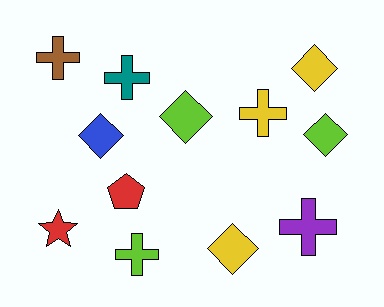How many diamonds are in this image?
There are 5 diamonds.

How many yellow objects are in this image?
There are 3 yellow objects.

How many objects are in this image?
There are 12 objects.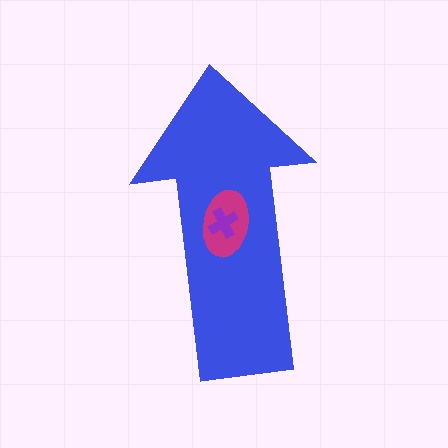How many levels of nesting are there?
3.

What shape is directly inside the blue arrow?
The magenta ellipse.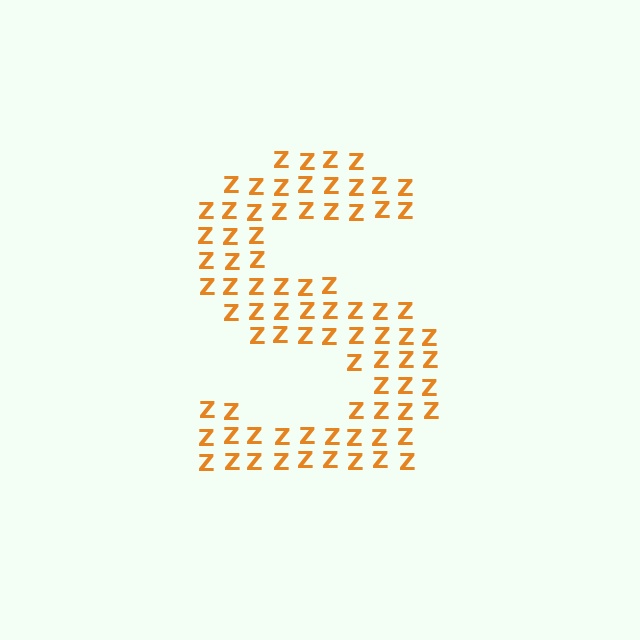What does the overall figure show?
The overall figure shows the letter S.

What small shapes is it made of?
It is made of small letter Z's.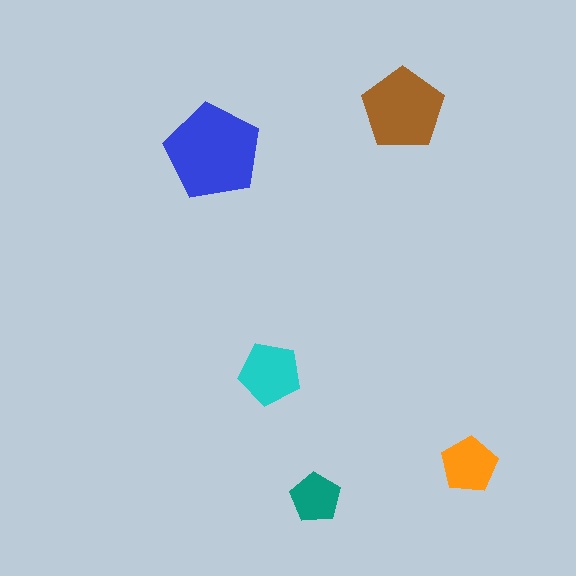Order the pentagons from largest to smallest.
the blue one, the brown one, the cyan one, the orange one, the teal one.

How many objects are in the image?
There are 5 objects in the image.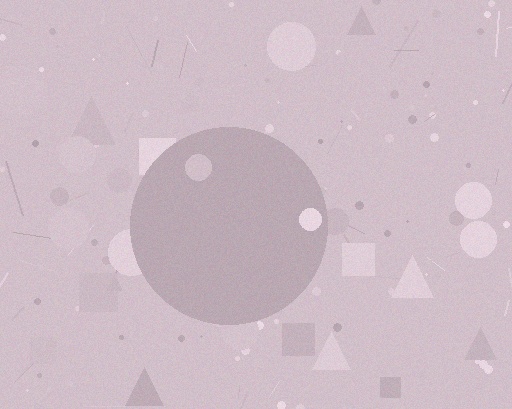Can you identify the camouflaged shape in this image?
The camouflaged shape is a circle.